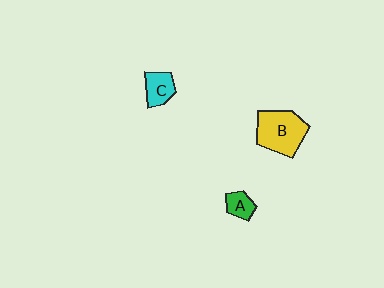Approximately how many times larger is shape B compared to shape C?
Approximately 2.0 times.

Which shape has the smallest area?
Shape A (green).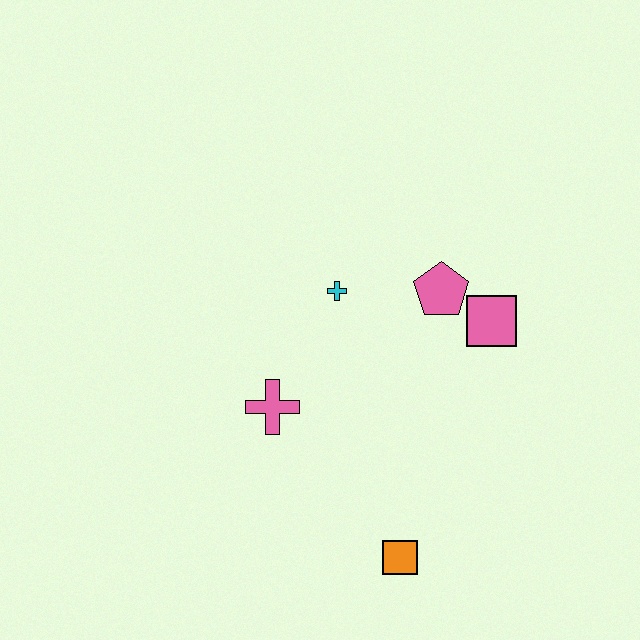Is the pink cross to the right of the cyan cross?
No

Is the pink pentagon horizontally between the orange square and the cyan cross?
No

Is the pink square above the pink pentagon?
No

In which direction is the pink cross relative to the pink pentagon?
The pink cross is to the left of the pink pentagon.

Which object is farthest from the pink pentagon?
The orange square is farthest from the pink pentagon.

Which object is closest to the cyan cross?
The pink pentagon is closest to the cyan cross.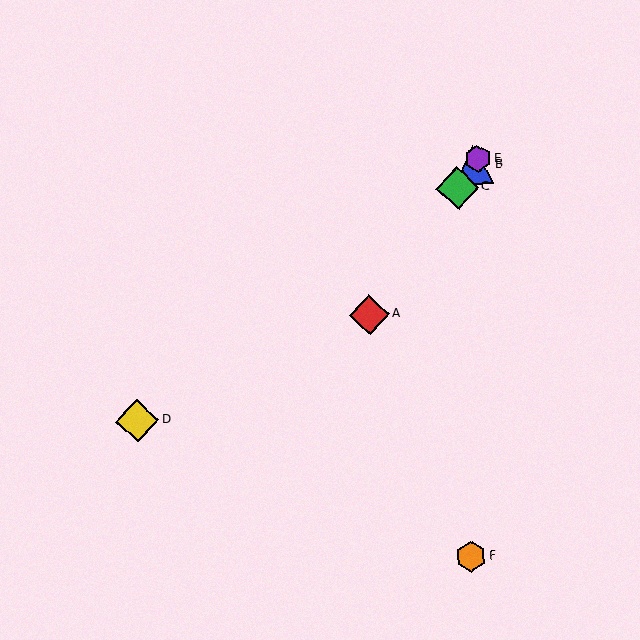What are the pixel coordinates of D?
Object D is at (137, 421).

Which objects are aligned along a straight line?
Objects A, B, C, E are aligned along a straight line.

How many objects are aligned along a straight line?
4 objects (A, B, C, E) are aligned along a straight line.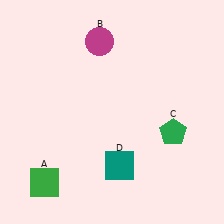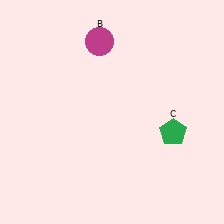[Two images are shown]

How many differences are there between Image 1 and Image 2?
There are 2 differences between the two images.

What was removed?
The green square (A), the teal square (D) were removed in Image 2.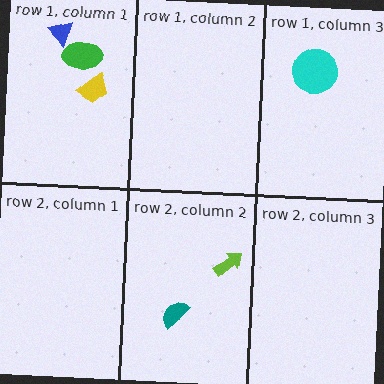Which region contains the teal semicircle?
The row 2, column 2 region.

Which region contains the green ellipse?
The row 1, column 1 region.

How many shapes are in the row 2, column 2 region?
2.